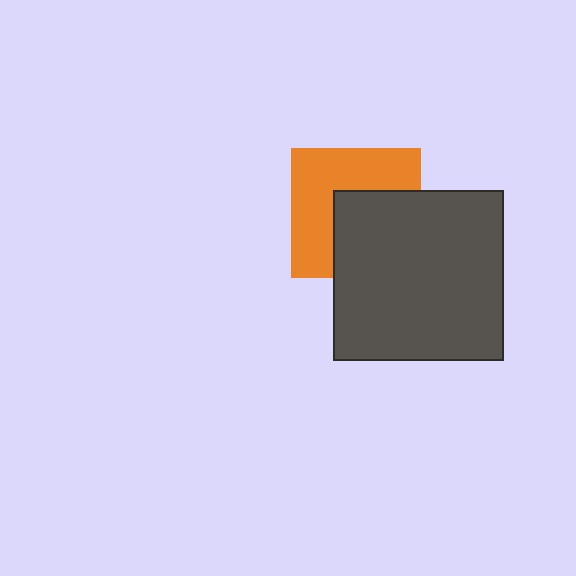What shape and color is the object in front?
The object in front is a dark gray square.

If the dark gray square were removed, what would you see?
You would see the complete orange square.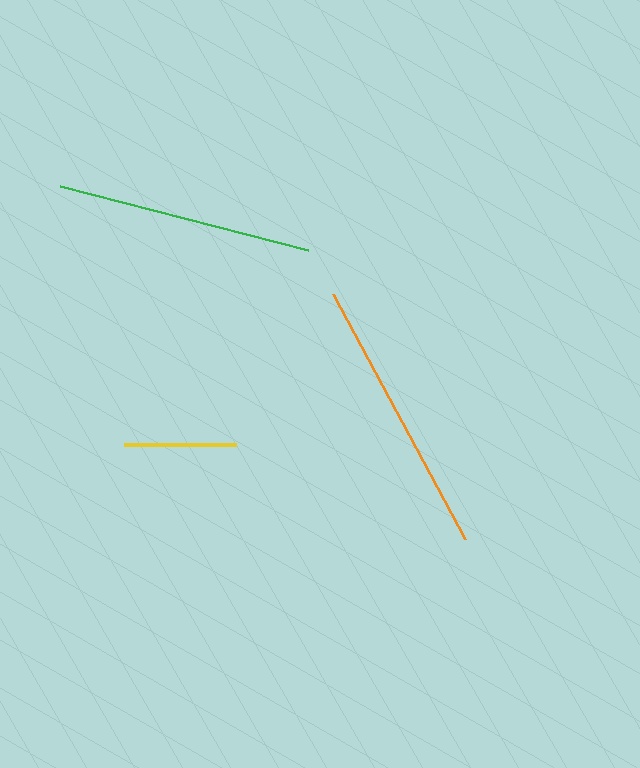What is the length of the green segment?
The green segment is approximately 256 pixels long.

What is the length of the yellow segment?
The yellow segment is approximately 112 pixels long.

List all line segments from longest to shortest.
From longest to shortest: orange, green, yellow.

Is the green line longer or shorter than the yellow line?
The green line is longer than the yellow line.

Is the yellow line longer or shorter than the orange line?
The orange line is longer than the yellow line.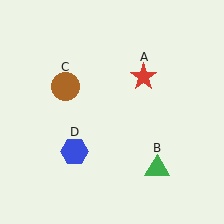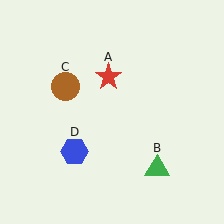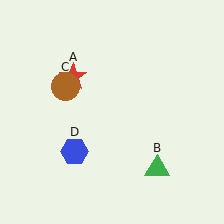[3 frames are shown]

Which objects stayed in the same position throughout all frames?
Green triangle (object B) and brown circle (object C) and blue hexagon (object D) remained stationary.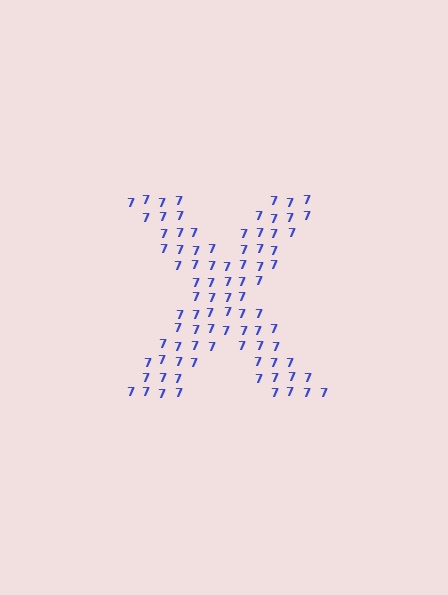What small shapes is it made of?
It is made of small digit 7's.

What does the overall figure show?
The overall figure shows the letter X.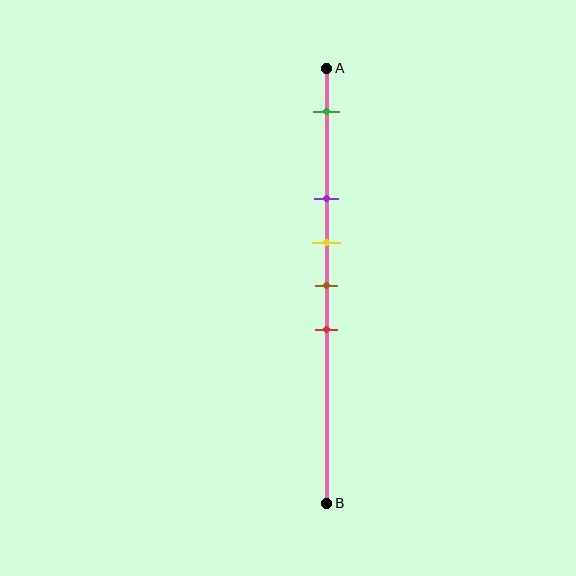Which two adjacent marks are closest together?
The yellow and brown marks are the closest adjacent pair.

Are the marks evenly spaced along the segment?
No, the marks are not evenly spaced.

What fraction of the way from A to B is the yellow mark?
The yellow mark is approximately 40% (0.4) of the way from A to B.